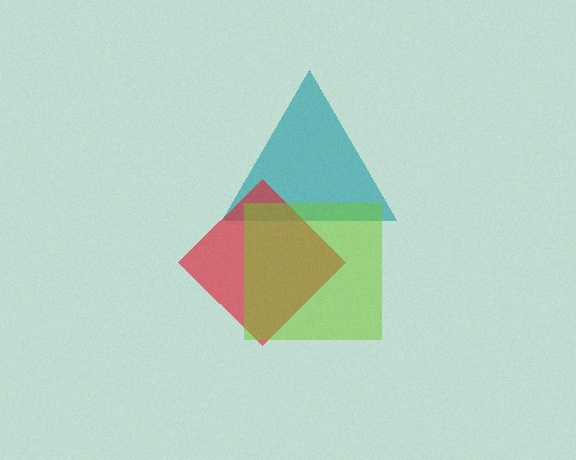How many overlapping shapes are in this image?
There are 3 overlapping shapes in the image.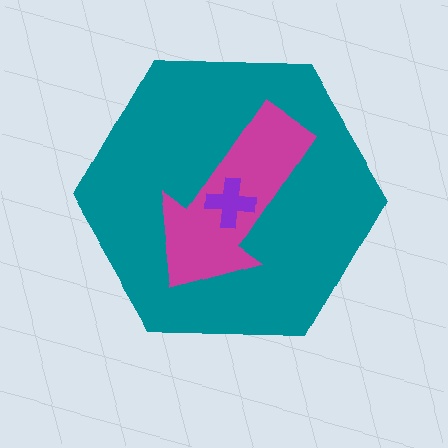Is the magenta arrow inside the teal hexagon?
Yes.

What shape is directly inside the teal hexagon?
The magenta arrow.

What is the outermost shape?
The teal hexagon.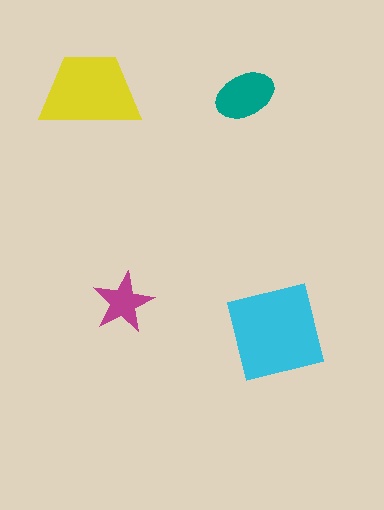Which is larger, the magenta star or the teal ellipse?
The teal ellipse.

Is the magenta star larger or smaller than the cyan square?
Smaller.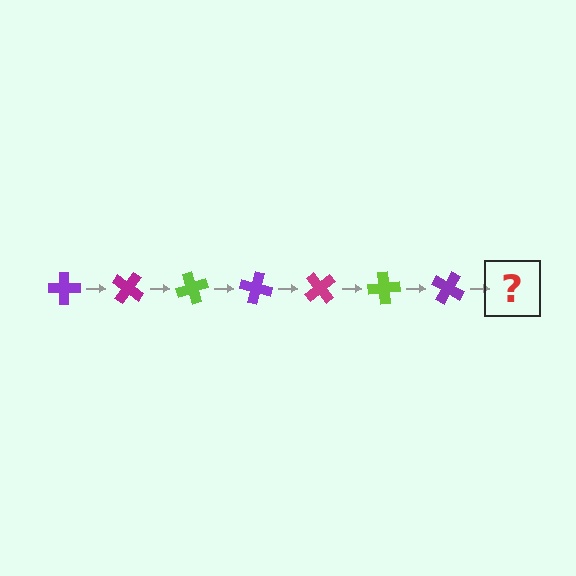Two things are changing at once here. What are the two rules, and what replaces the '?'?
The two rules are that it rotates 35 degrees each step and the color cycles through purple, magenta, and lime. The '?' should be a magenta cross, rotated 245 degrees from the start.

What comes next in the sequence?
The next element should be a magenta cross, rotated 245 degrees from the start.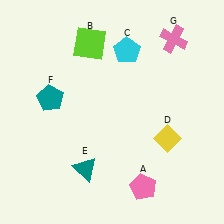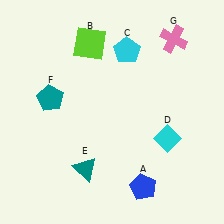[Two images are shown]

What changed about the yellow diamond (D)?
In Image 1, D is yellow. In Image 2, it changed to cyan.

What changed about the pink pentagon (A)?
In Image 1, A is pink. In Image 2, it changed to blue.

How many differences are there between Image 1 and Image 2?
There are 2 differences between the two images.